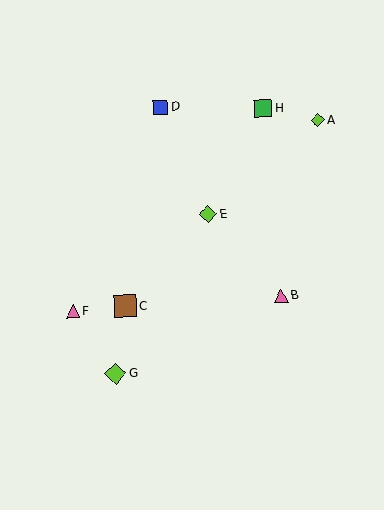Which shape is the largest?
The brown square (labeled C) is the largest.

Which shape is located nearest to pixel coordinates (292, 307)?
The pink triangle (labeled B) at (281, 296) is nearest to that location.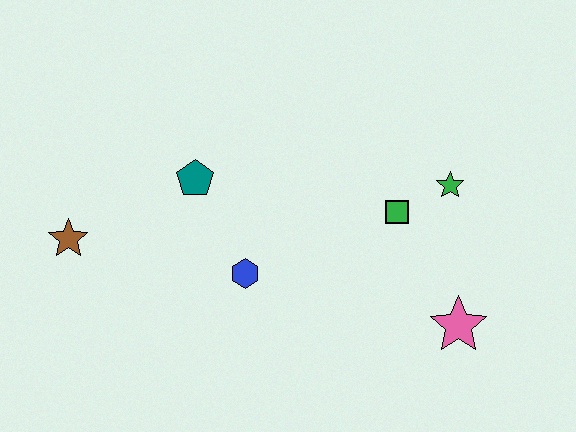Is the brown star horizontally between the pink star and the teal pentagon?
No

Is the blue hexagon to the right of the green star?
No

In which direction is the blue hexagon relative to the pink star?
The blue hexagon is to the left of the pink star.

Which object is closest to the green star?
The green square is closest to the green star.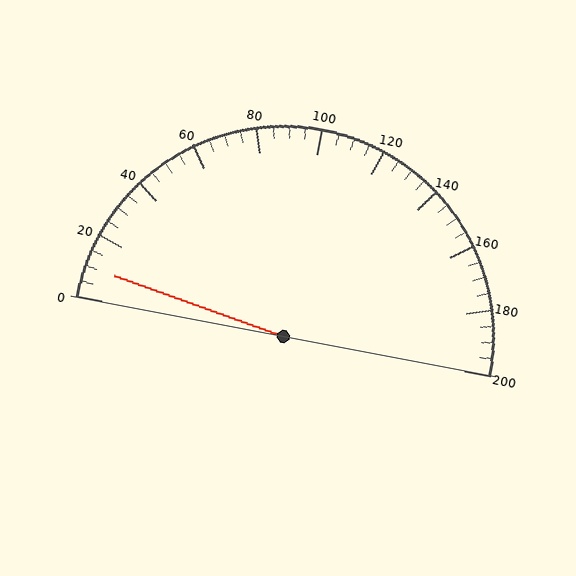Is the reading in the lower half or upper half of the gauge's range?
The reading is in the lower half of the range (0 to 200).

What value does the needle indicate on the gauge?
The needle indicates approximately 10.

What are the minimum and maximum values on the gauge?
The gauge ranges from 0 to 200.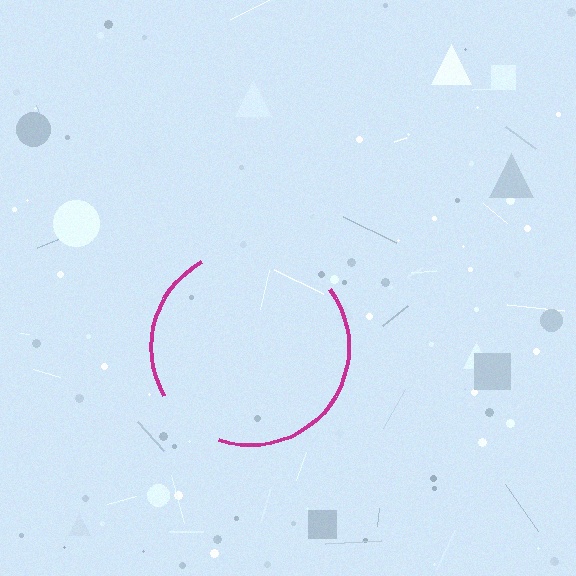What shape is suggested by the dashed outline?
The dashed outline suggests a circle.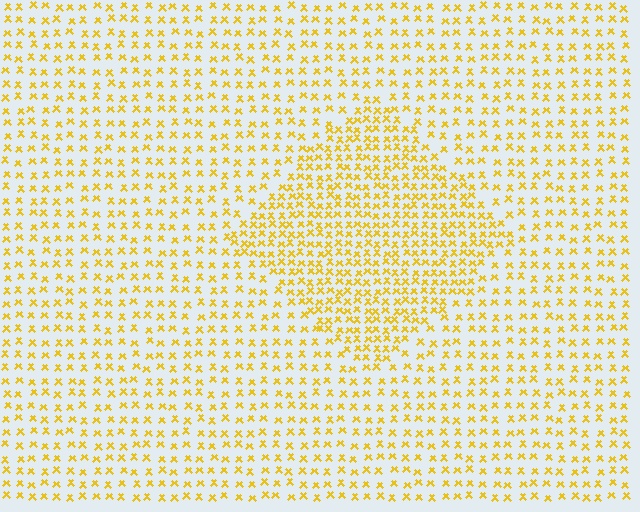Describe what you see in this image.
The image contains small yellow elements arranged at two different densities. A diamond-shaped region is visible where the elements are more densely packed than the surrounding area.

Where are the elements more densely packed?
The elements are more densely packed inside the diamond boundary.